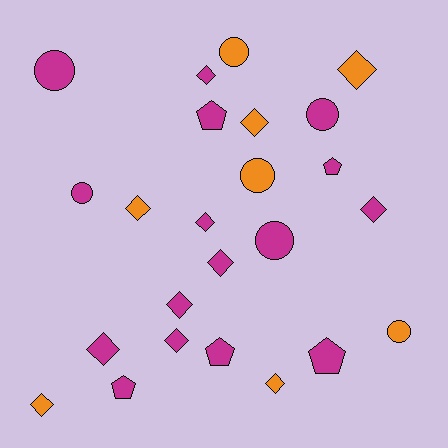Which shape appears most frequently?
Diamond, with 12 objects.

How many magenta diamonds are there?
There are 7 magenta diamonds.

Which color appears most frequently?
Magenta, with 16 objects.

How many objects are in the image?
There are 24 objects.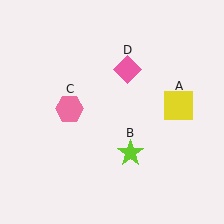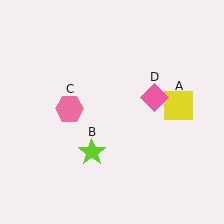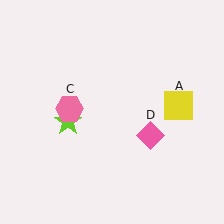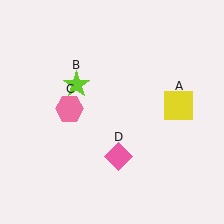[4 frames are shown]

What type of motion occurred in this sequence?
The lime star (object B), pink diamond (object D) rotated clockwise around the center of the scene.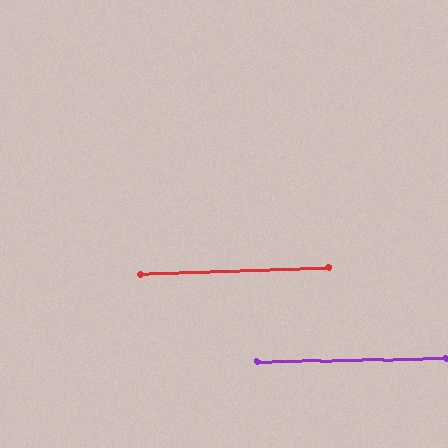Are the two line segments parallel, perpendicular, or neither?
Parallel — their directions differ by only 1.2°.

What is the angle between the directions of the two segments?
Approximately 1 degree.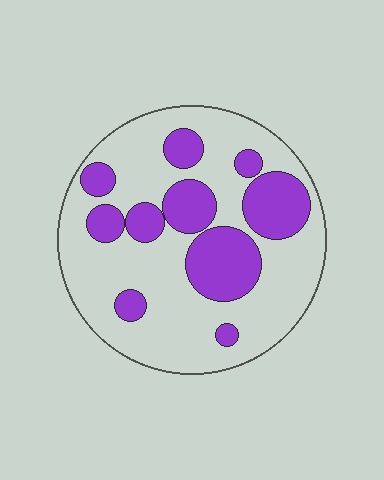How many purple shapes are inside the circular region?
10.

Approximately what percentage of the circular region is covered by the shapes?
Approximately 30%.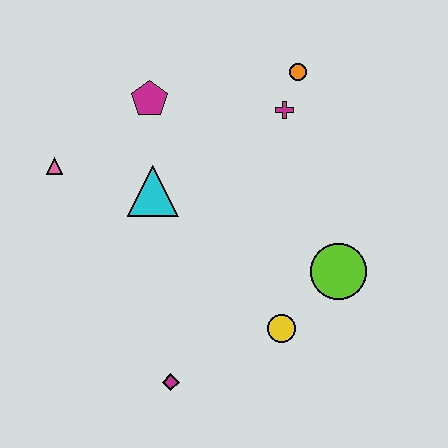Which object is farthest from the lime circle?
The pink triangle is farthest from the lime circle.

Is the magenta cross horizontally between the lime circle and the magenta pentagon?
Yes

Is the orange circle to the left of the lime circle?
Yes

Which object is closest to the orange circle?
The magenta cross is closest to the orange circle.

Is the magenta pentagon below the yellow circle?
No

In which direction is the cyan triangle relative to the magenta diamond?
The cyan triangle is above the magenta diamond.